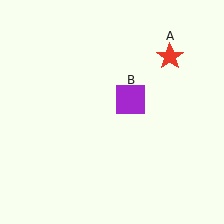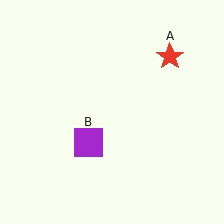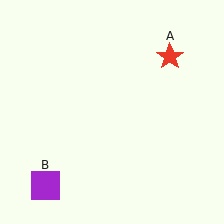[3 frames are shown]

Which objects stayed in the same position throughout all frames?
Red star (object A) remained stationary.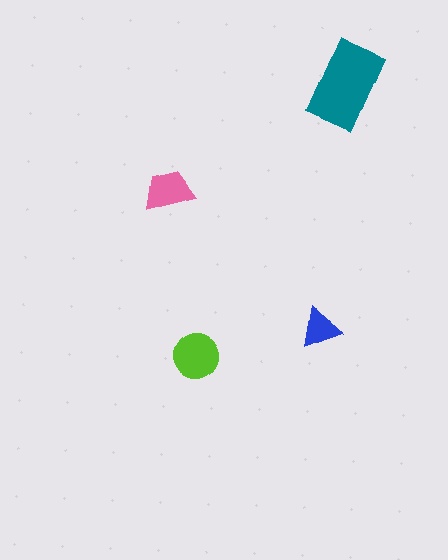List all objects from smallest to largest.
The blue triangle, the pink trapezoid, the lime circle, the teal rectangle.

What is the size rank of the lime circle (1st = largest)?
2nd.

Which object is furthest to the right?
The teal rectangle is rightmost.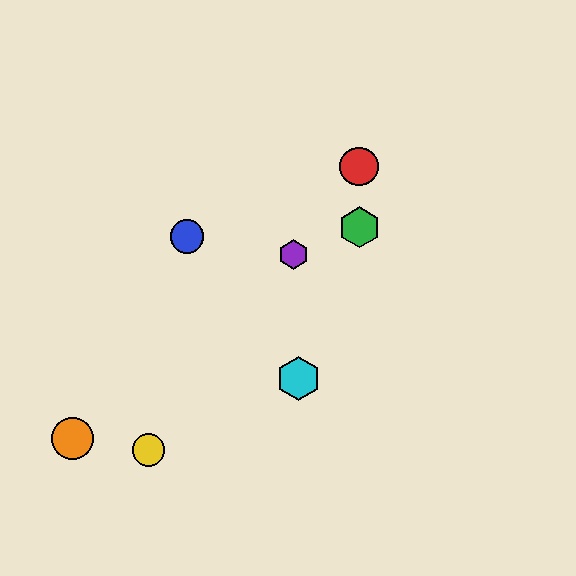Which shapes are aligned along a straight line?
The red circle, the yellow circle, the purple hexagon are aligned along a straight line.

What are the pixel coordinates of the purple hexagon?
The purple hexagon is at (294, 254).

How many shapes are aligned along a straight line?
3 shapes (the red circle, the yellow circle, the purple hexagon) are aligned along a straight line.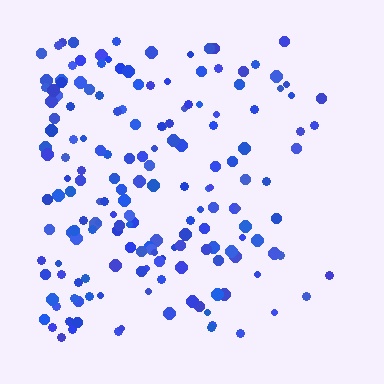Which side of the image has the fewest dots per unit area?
The right.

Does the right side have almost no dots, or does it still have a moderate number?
Still a moderate number, just noticeably fewer than the left.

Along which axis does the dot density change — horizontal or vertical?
Horizontal.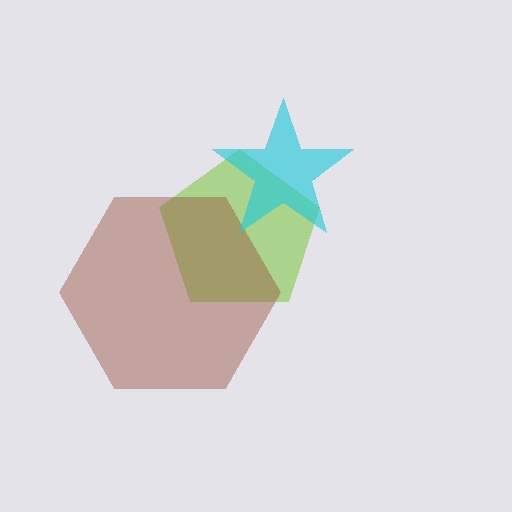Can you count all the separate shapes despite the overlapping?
Yes, there are 3 separate shapes.